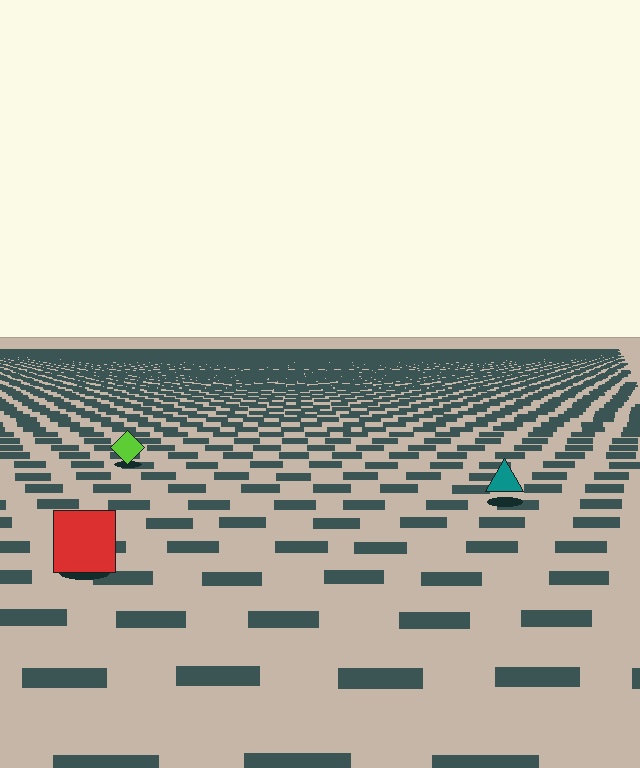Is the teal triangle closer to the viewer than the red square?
No. The red square is closer — you can tell from the texture gradient: the ground texture is coarser near it.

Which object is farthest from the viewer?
The lime diamond is farthest from the viewer. It appears smaller and the ground texture around it is denser.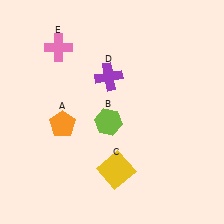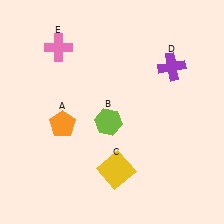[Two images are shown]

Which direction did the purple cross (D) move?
The purple cross (D) moved right.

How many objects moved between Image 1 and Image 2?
1 object moved between the two images.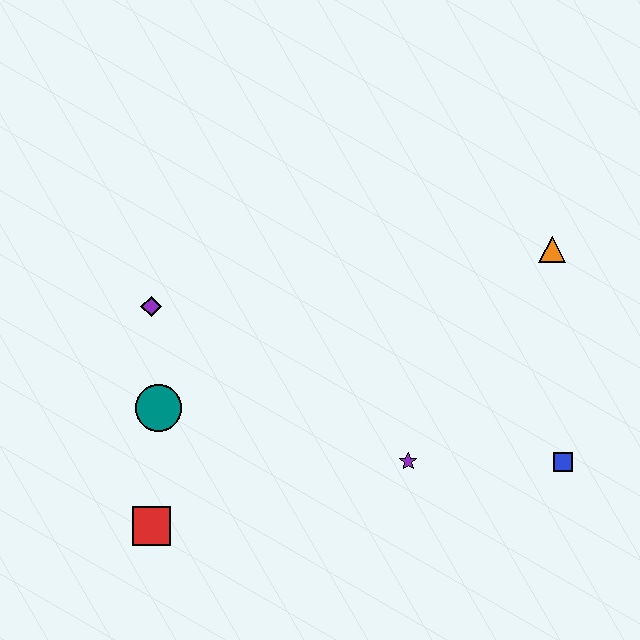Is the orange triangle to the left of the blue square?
Yes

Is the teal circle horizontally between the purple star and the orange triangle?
No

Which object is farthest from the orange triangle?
The red square is farthest from the orange triangle.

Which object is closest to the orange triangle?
The blue square is closest to the orange triangle.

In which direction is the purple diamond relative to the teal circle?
The purple diamond is above the teal circle.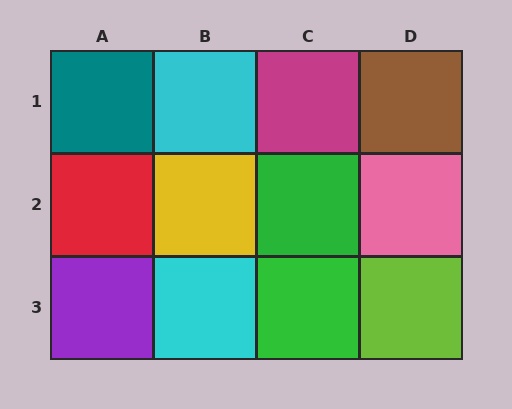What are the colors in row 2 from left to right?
Red, yellow, green, pink.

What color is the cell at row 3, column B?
Cyan.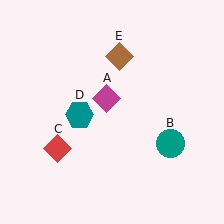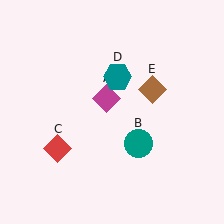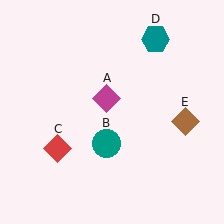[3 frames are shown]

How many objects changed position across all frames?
3 objects changed position: teal circle (object B), teal hexagon (object D), brown diamond (object E).